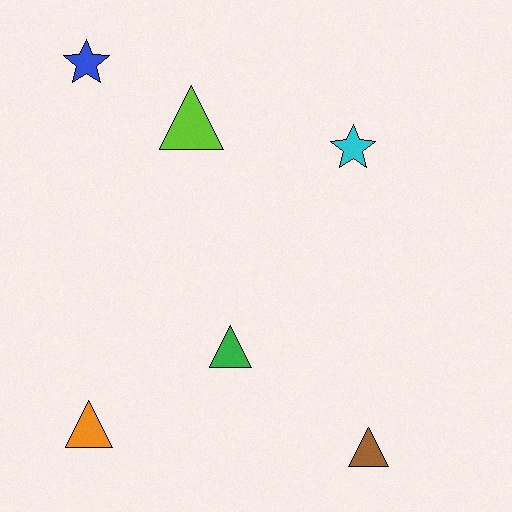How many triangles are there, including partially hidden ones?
There are 4 triangles.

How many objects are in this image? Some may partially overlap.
There are 6 objects.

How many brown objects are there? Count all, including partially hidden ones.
There is 1 brown object.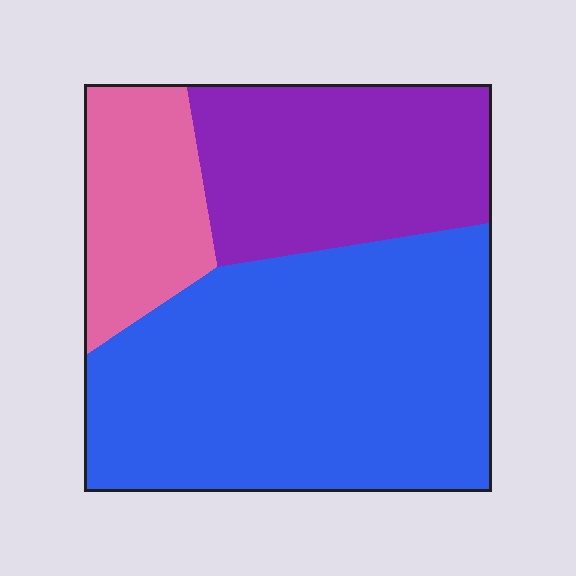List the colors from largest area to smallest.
From largest to smallest: blue, purple, pink.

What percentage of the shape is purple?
Purple takes up about one quarter (1/4) of the shape.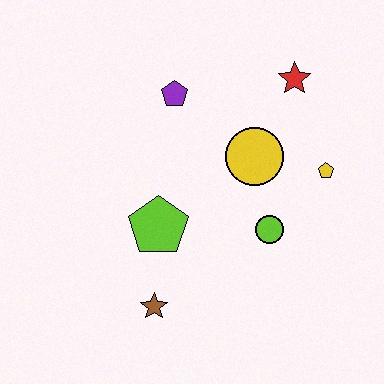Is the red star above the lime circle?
Yes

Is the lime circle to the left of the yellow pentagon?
Yes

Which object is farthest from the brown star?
The red star is farthest from the brown star.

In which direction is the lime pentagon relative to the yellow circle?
The lime pentagon is to the left of the yellow circle.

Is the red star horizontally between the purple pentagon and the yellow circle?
No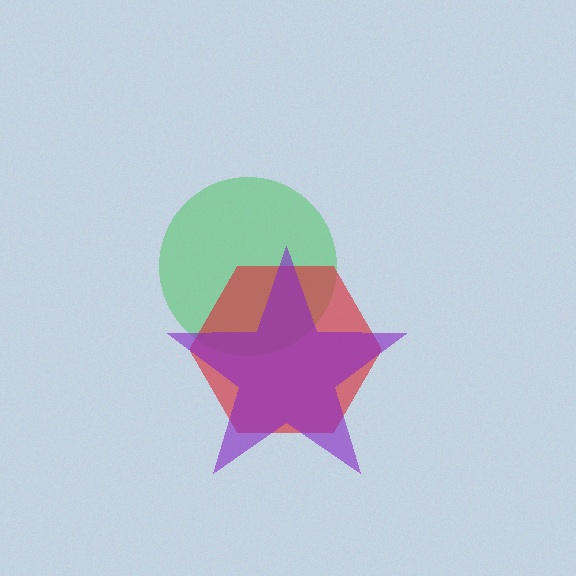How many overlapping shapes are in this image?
There are 3 overlapping shapes in the image.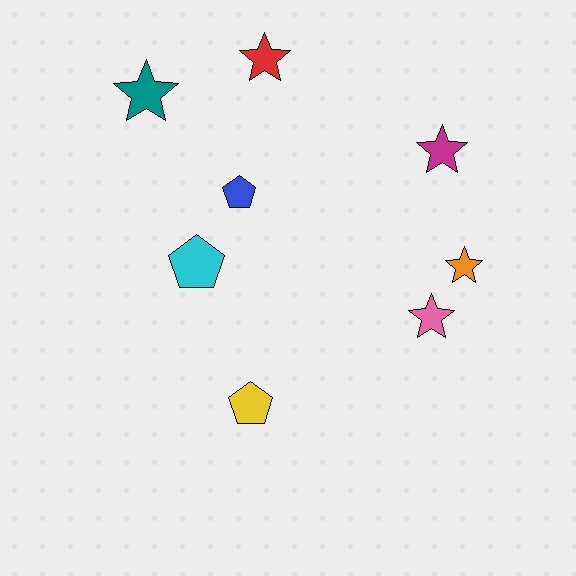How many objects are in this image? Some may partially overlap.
There are 8 objects.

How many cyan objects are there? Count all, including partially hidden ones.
There is 1 cyan object.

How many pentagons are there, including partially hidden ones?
There are 3 pentagons.